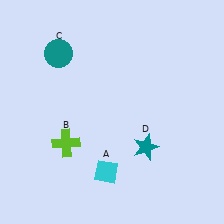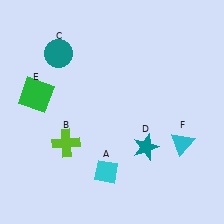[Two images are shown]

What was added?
A green square (E), a cyan triangle (F) were added in Image 2.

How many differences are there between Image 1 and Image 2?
There are 2 differences between the two images.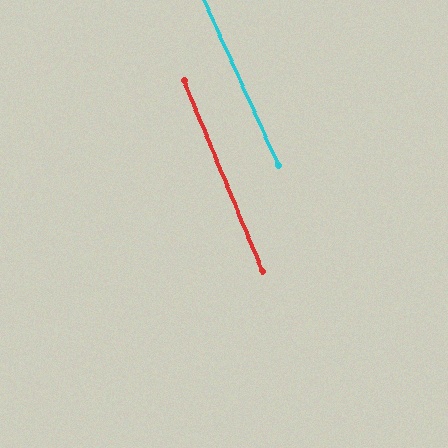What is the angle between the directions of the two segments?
Approximately 2 degrees.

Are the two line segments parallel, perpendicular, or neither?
Parallel — their directions differ by only 1.7°.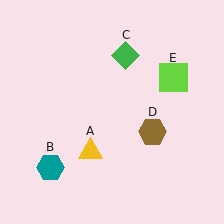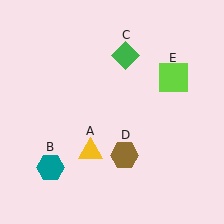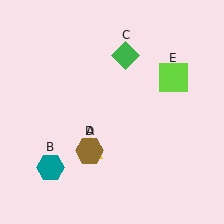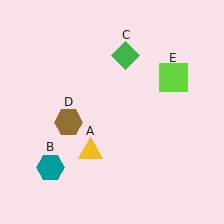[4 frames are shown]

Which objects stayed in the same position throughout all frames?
Yellow triangle (object A) and teal hexagon (object B) and green diamond (object C) and lime square (object E) remained stationary.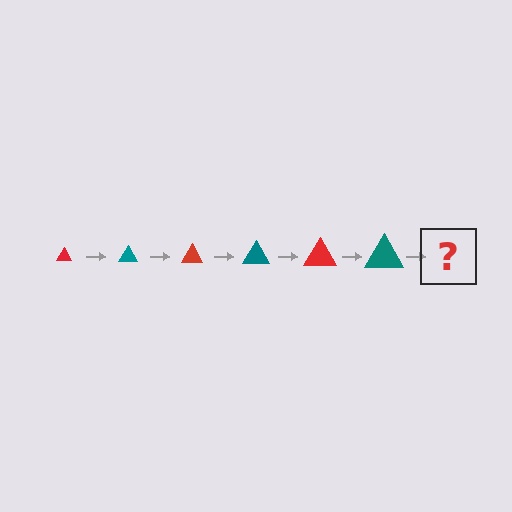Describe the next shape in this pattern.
It should be a red triangle, larger than the previous one.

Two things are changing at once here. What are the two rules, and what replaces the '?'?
The two rules are that the triangle grows larger each step and the color cycles through red and teal. The '?' should be a red triangle, larger than the previous one.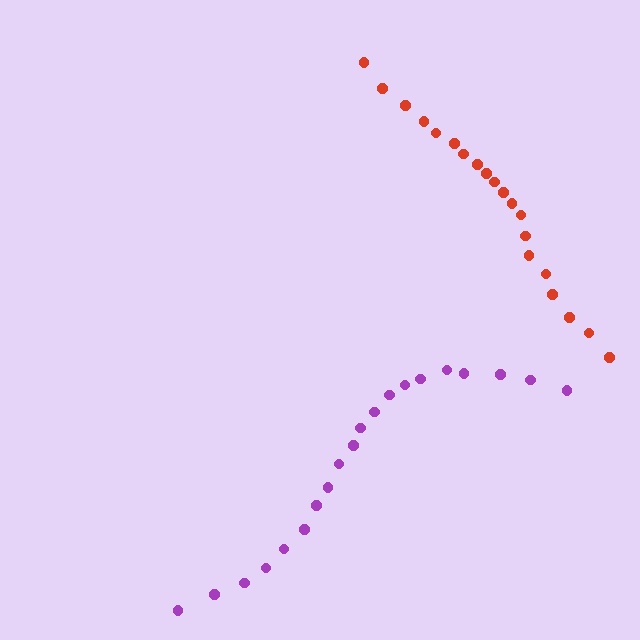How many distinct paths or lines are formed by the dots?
There are 2 distinct paths.